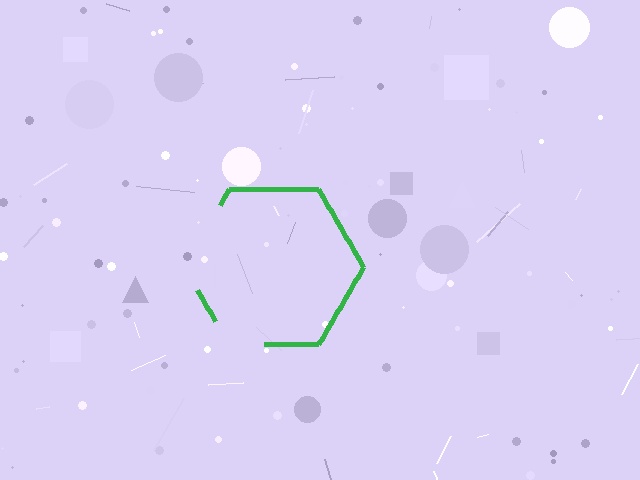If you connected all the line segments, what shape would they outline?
They would outline a hexagon.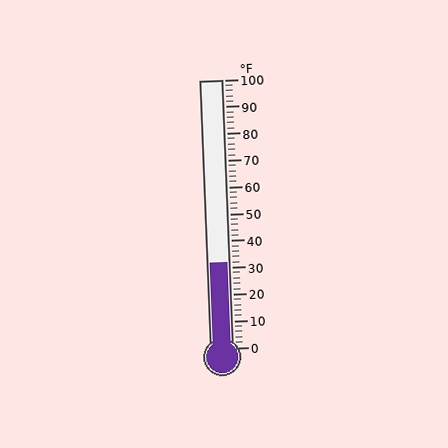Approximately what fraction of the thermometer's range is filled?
The thermometer is filled to approximately 30% of its range.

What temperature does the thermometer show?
The thermometer shows approximately 32°F.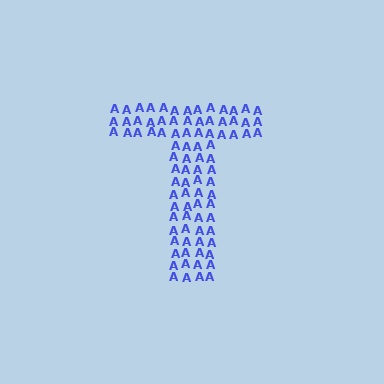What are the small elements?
The small elements are letter A's.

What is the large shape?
The large shape is the letter T.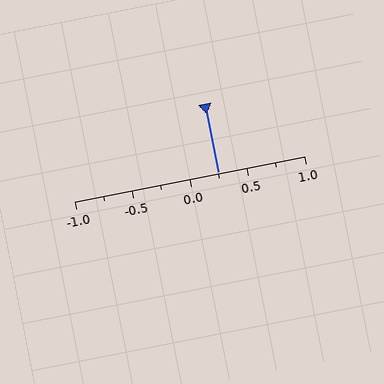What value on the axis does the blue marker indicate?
The marker indicates approximately 0.25.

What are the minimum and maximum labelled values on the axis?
The axis runs from -1.0 to 1.0.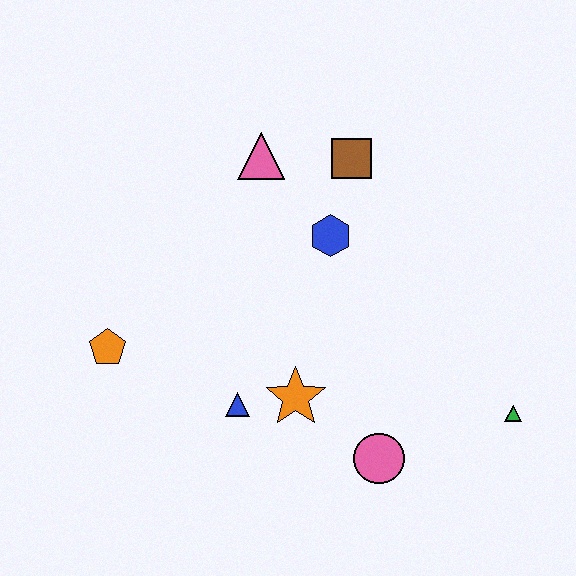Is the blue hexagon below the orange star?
No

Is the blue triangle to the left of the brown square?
Yes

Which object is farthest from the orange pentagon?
The green triangle is farthest from the orange pentagon.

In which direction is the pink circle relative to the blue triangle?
The pink circle is to the right of the blue triangle.